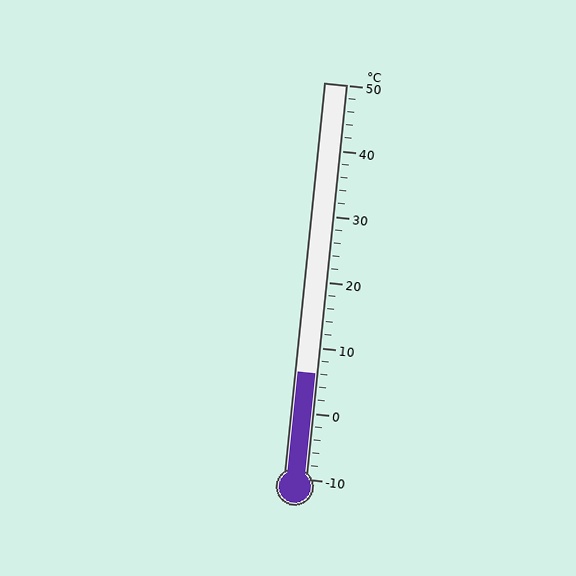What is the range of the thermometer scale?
The thermometer scale ranges from -10°C to 50°C.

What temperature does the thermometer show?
The thermometer shows approximately 6°C.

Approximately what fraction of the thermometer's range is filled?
The thermometer is filled to approximately 25% of its range.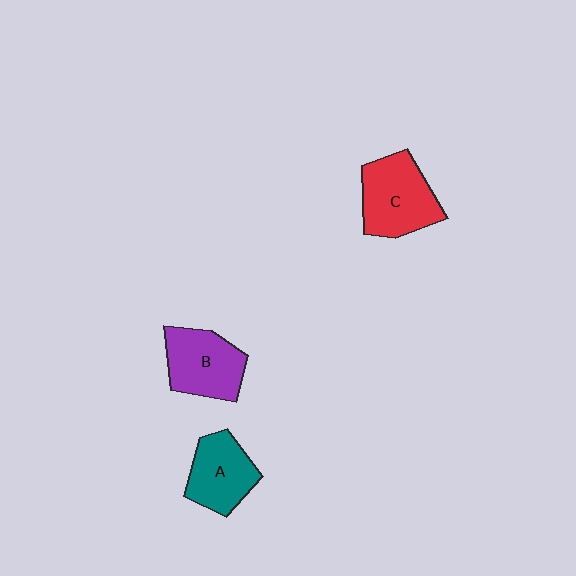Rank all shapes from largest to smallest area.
From largest to smallest: C (red), B (purple), A (teal).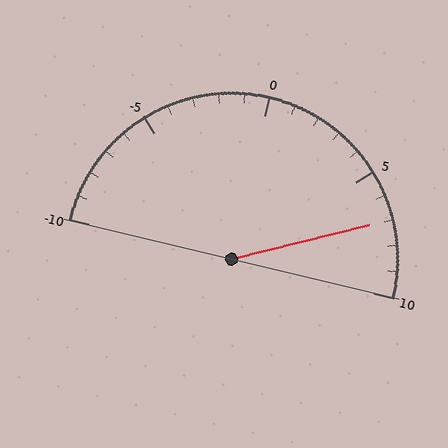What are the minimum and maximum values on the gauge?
The gauge ranges from -10 to 10.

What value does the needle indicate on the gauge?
The needle indicates approximately 7.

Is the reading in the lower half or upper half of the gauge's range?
The reading is in the upper half of the range (-10 to 10).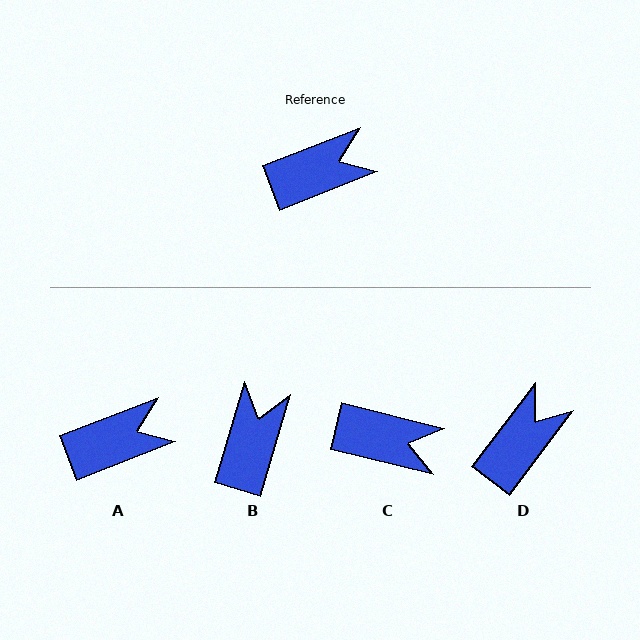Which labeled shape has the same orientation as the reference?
A.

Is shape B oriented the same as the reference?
No, it is off by about 52 degrees.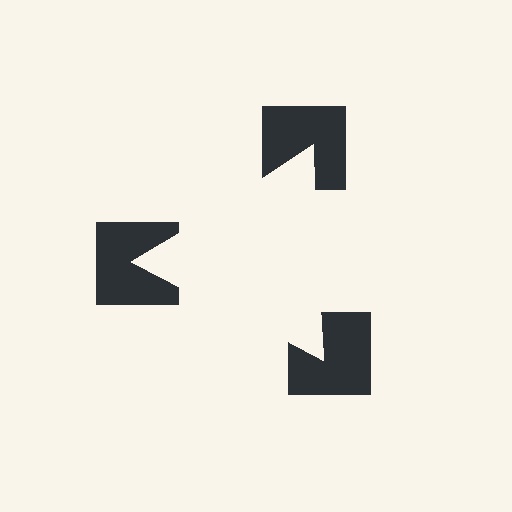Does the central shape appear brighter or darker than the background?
It typically appears slightly brighter than the background, even though no actual brightness change is drawn.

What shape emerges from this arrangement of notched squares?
An illusory triangle — its edges are inferred from the aligned wedge cuts in the notched squares, not physically drawn.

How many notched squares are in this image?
There are 3 — one at each vertex of the illusory triangle.